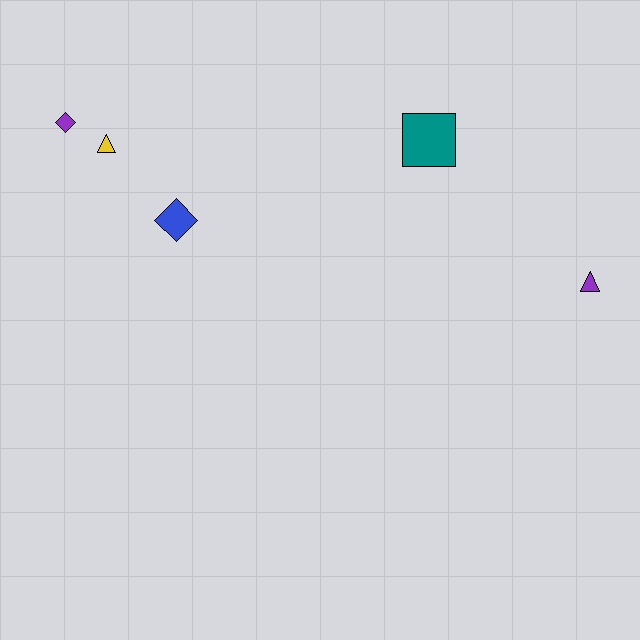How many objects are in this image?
There are 5 objects.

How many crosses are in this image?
There are no crosses.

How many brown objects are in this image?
There are no brown objects.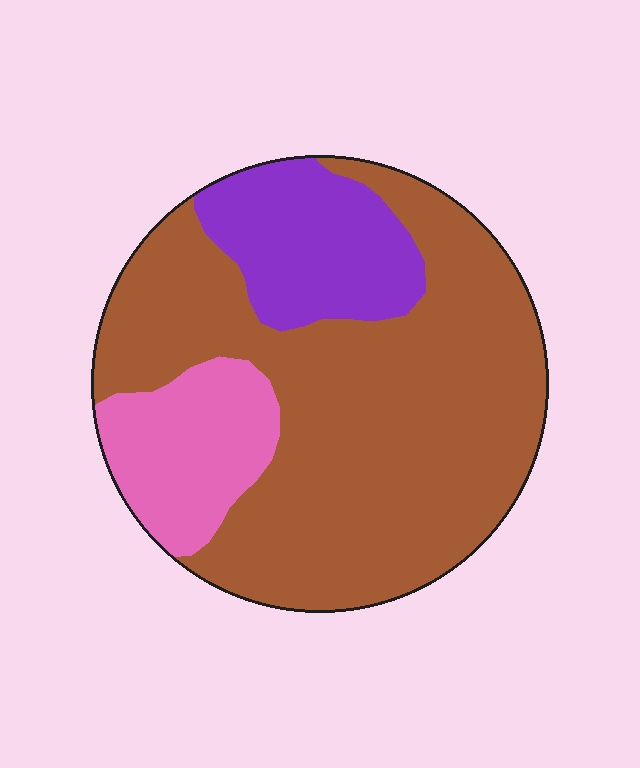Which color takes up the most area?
Brown, at roughly 70%.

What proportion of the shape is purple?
Purple covers around 15% of the shape.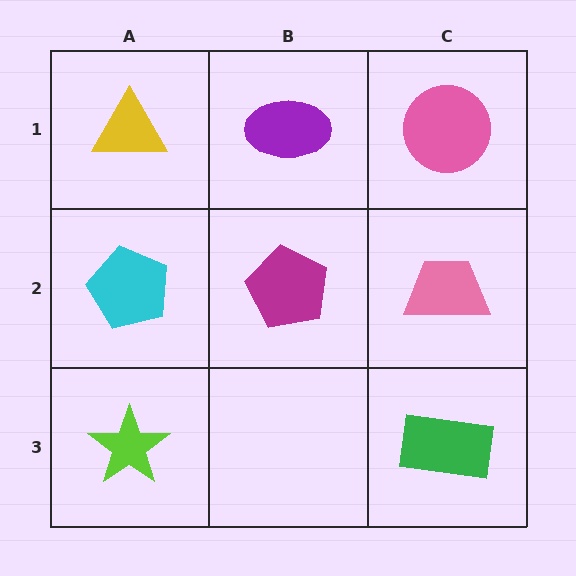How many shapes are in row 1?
3 shapes.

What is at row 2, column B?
A magenta pentagon.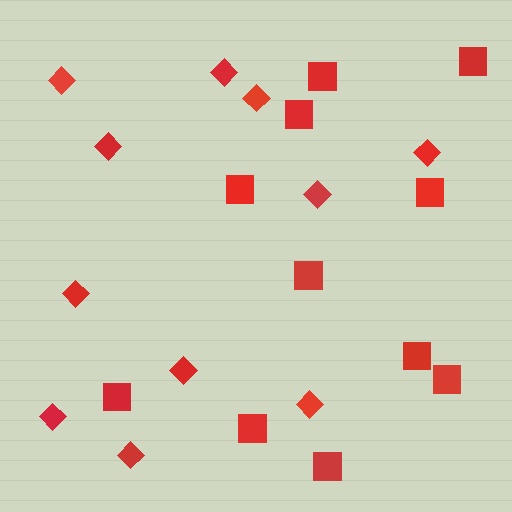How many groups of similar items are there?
There are 2 groups: one group of diamonds (11) and one group of squares (11).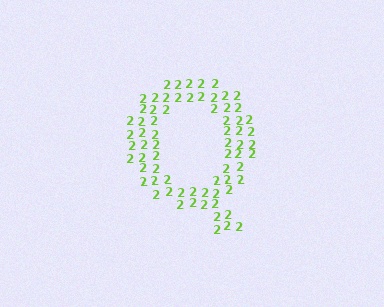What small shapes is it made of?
It is made of small digit 2's.